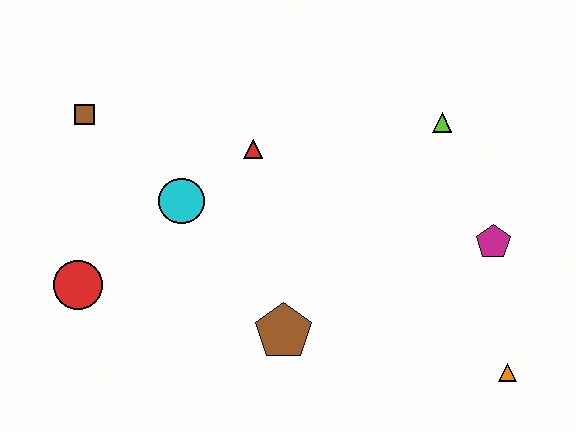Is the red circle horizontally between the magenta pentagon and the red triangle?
No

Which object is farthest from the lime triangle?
The red circle is farthest from the lime triangle.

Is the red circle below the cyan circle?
Yes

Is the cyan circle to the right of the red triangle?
No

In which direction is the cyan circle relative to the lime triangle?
The cyan circle is to the left of the lime triangle.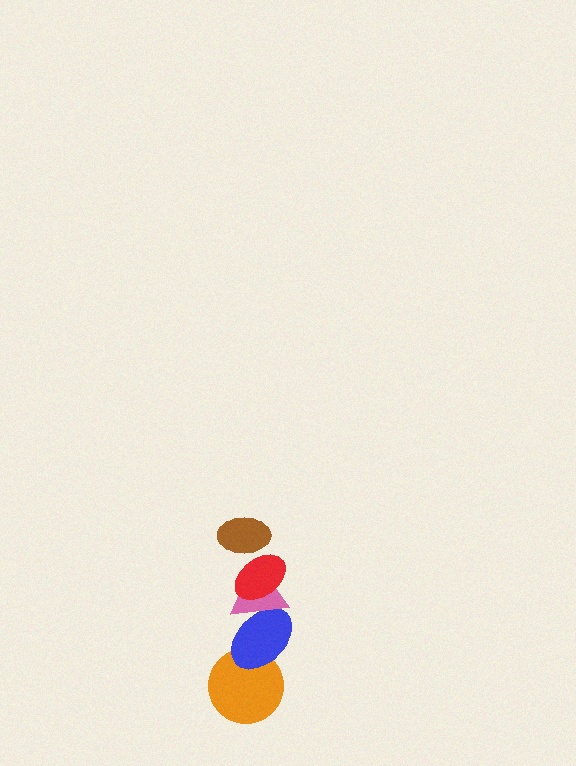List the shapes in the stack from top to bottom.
From top to bottom: the brown ellipse, the red ellipse, the pink triangle, the blue ellipse, the orange circle.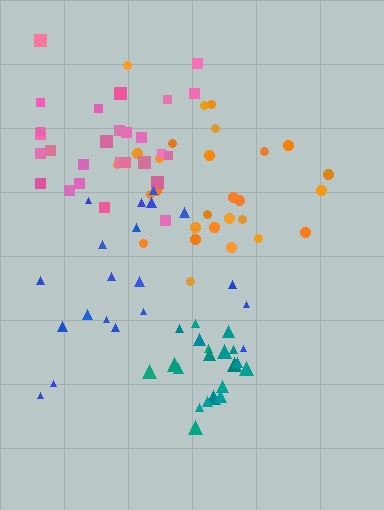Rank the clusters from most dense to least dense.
teal, orange, pink, blue.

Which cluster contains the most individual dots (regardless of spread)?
Orange (28).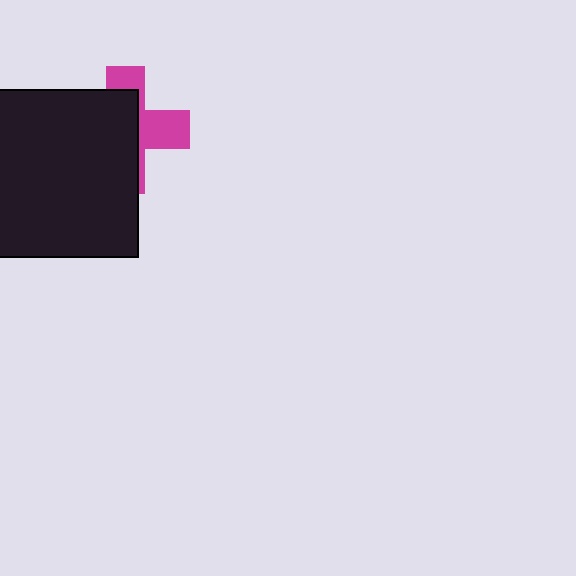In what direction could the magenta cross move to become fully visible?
The magenta cross could move right. That would shift it out from behind the black square entirely.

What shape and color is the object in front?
The object in front is a black square.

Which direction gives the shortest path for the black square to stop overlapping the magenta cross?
Moving left gives the shortest separation.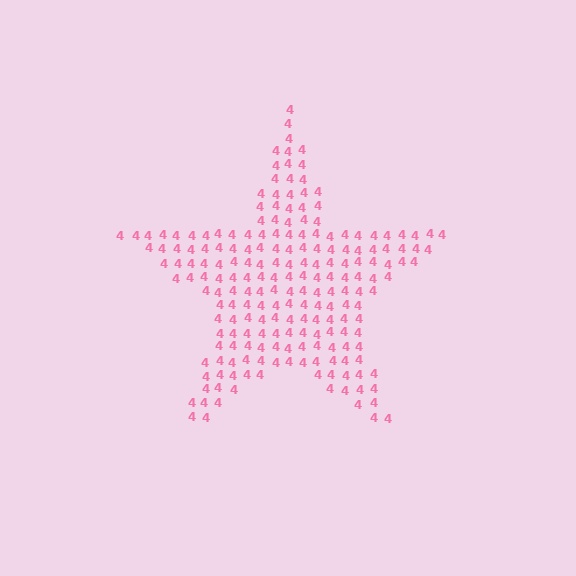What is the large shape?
The large shape is a star.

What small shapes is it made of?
It is made of small digit 4's.